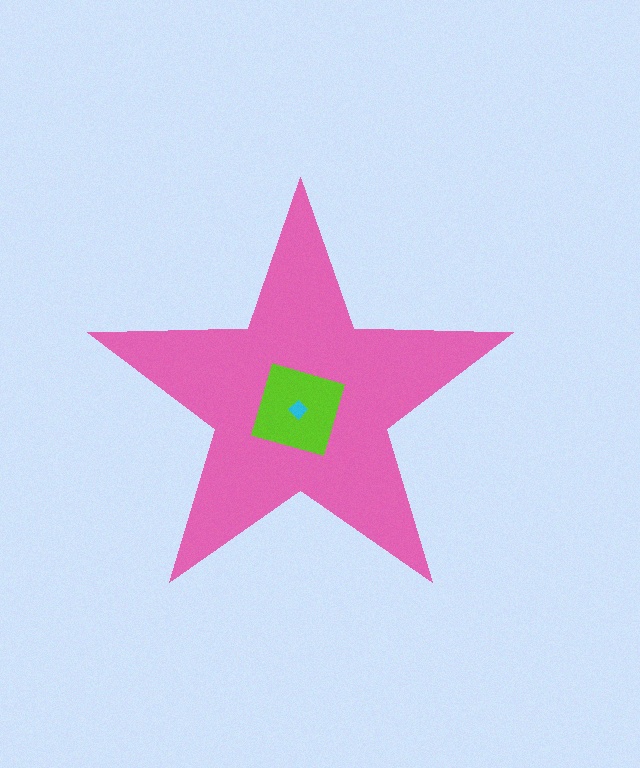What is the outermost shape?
The pink star.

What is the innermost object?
The cyan diamond.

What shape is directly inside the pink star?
The lime square.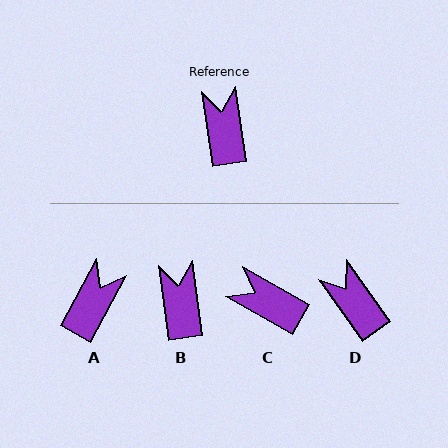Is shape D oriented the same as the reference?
No, it is off by about 27 degrees.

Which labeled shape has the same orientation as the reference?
B.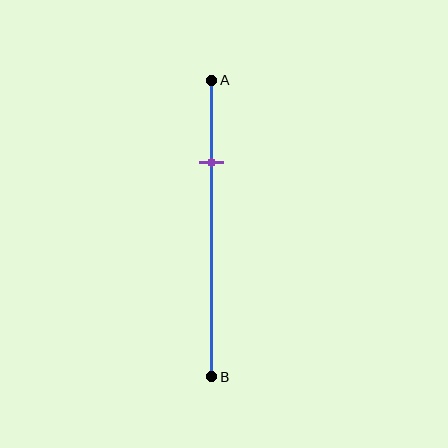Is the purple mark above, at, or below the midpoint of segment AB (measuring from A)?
The purple mark is above the midpoint of segment AB.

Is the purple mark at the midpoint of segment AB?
No, the mark is at about 30% from A, not at the 50% midpoint.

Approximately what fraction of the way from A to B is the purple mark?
The purple mark is approximately 30% of the way from A to B.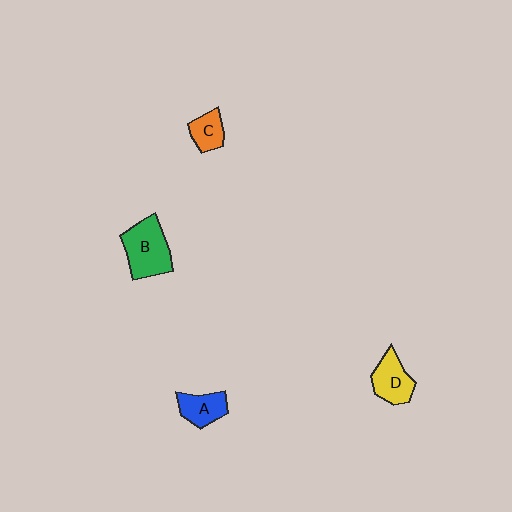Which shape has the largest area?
Shape B (green).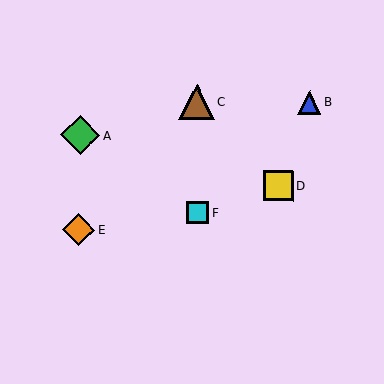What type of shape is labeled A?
Shape A is a green diamond.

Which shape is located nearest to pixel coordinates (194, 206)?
The cyan square (labeled F) at (198, 213) is nearest to that location.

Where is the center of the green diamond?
The center of the green diamond is at (80, 135).